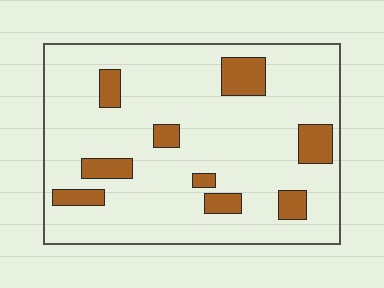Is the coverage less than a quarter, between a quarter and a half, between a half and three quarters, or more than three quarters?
Less than a quarter.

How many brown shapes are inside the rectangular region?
9.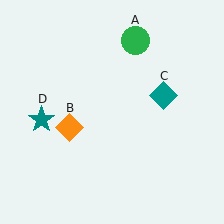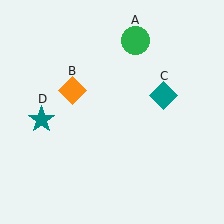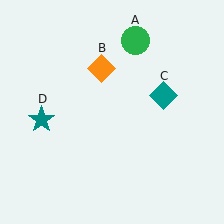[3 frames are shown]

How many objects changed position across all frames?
1 object changed position: orange diamond (object B).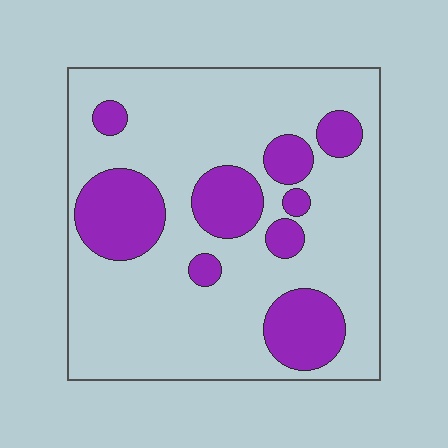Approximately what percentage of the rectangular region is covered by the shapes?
Approximately 25%.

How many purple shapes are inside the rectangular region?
9.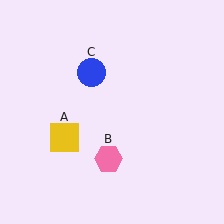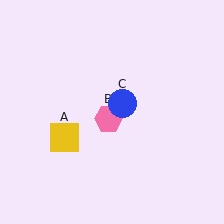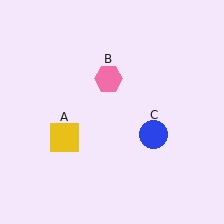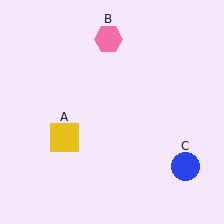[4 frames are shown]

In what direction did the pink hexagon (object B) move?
The pink hexagon (object B) moved up.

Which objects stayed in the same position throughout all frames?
Yellow square (object A) remained stationary.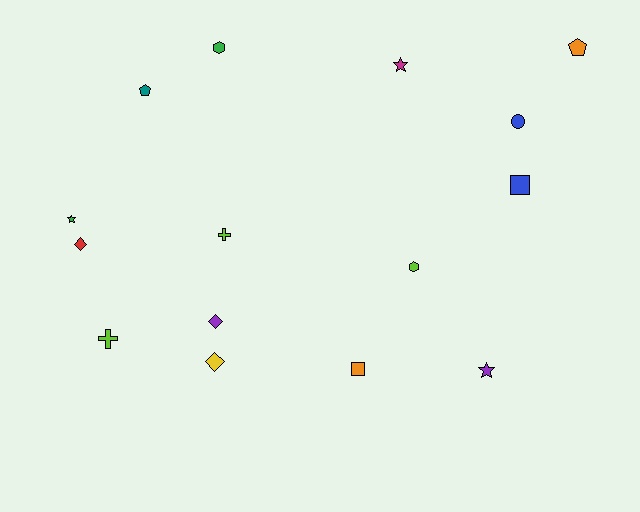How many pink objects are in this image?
There are no pink objects.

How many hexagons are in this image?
There are 2 hexagons.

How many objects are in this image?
There are 15 objects.